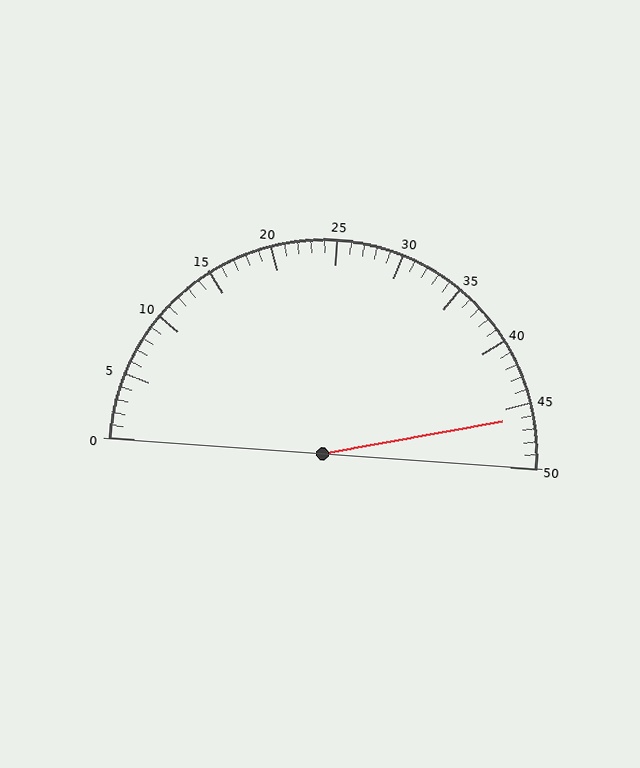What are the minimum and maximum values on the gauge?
The gauge ranges from 0 to 50.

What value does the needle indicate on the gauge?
The needle indicates approximately 46.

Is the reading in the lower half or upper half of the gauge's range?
The reading is in the upper half of the range (0 to 50).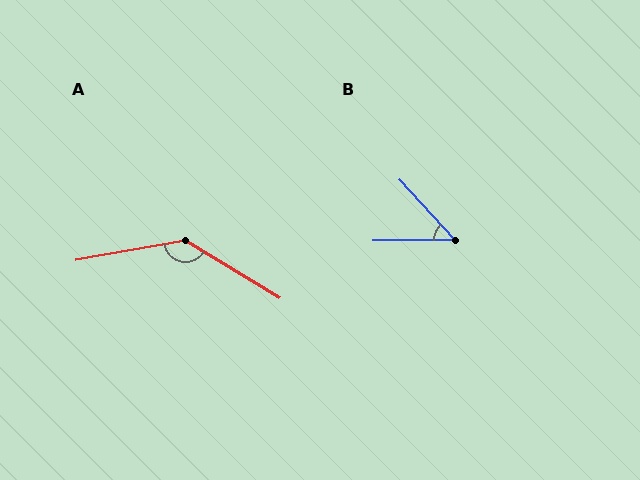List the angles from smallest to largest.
B (47°), A (139°).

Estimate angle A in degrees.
Approximately 139 degrees.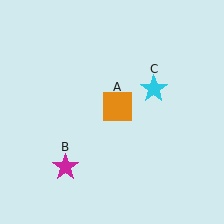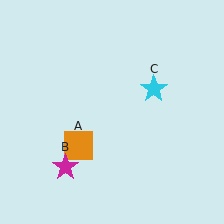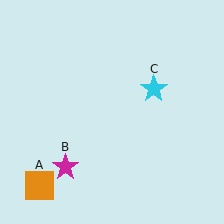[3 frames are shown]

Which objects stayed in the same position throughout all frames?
Magenta star (object B) and cyan star (object C) remained stationary.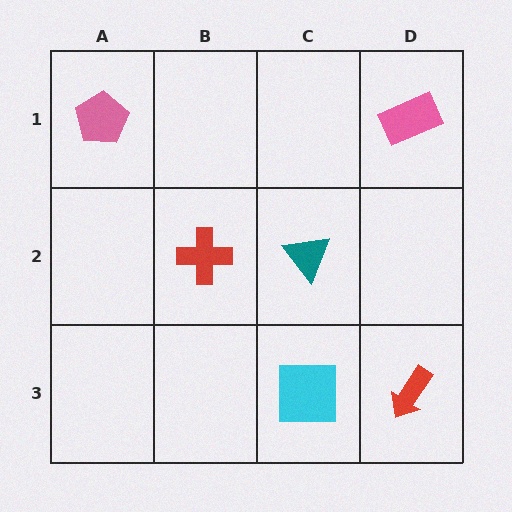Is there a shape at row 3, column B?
No, that cell is empty.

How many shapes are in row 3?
2 shapes.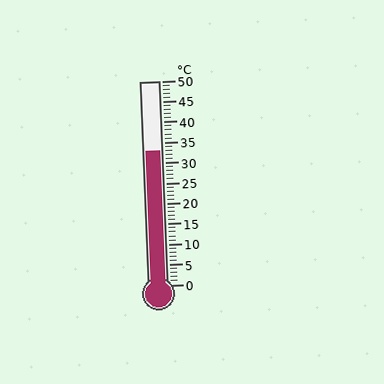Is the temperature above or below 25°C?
The temperature is above 25°C.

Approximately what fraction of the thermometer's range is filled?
The thermometer is filled to approximately 65% of its range.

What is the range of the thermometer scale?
The thermometer scale ranges from 0°C to 50°C.